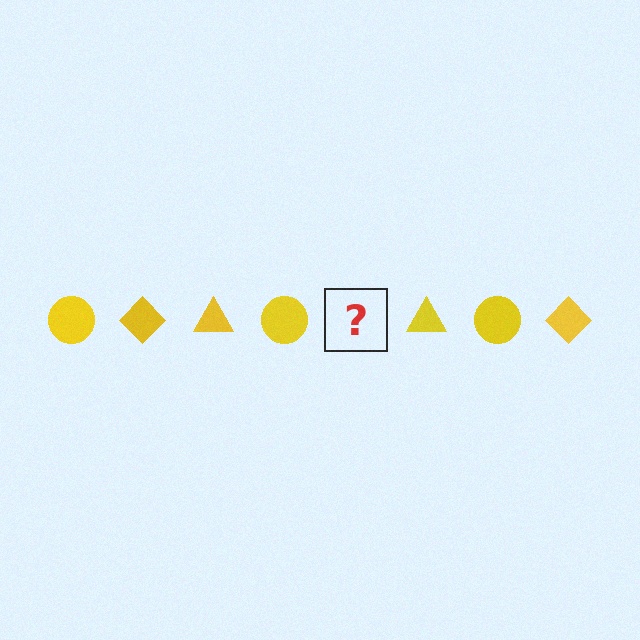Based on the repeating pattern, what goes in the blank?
The blank should be a yellow diamond.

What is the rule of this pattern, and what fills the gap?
The rule is that the pattern cycles through circle, diamond, triangle shapes in yellow. The gap should be filled with a yellow diamond.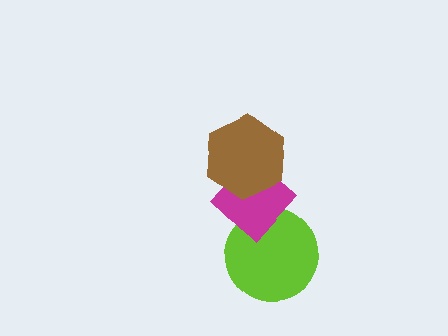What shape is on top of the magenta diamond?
The brown hexagon is on top of the magenta diamond.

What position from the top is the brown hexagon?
The brown hexagon is 1st from the top.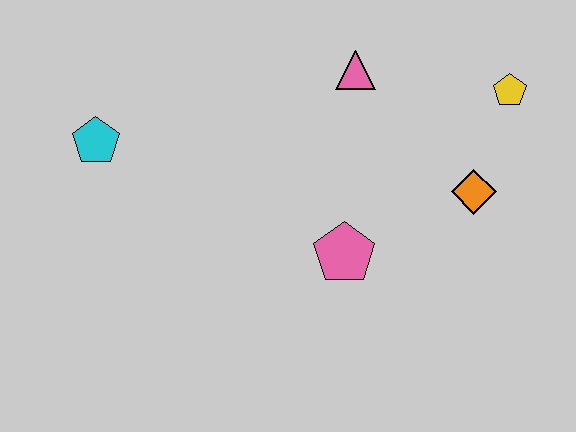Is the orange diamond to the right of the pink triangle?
Yes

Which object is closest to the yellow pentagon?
The orange diamond is closest to the yellow pentagon.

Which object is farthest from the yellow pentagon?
The cyan pentagon is farthest from the yellow pentagon.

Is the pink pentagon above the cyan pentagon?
No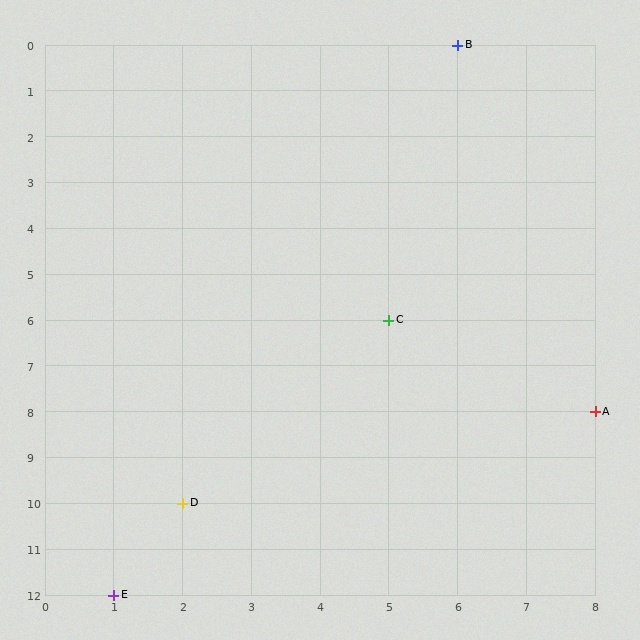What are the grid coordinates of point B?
Point B is at grid coordinates (6, 0).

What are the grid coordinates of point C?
Point C is at grid coordinates (5, 6).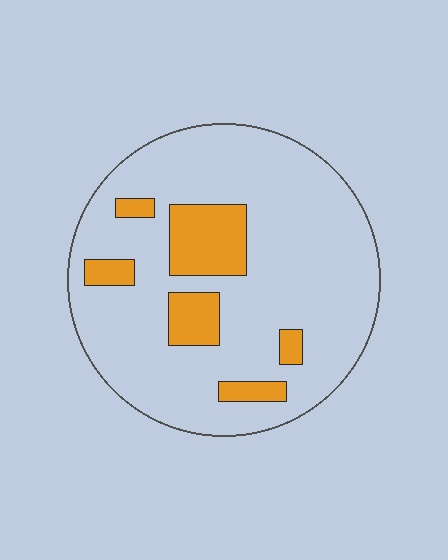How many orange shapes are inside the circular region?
6.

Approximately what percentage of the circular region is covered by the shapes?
Approximately 15%.